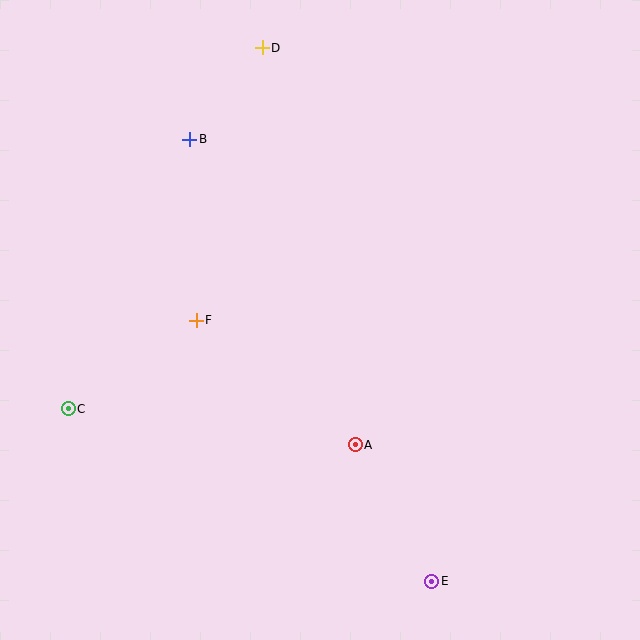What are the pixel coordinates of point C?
Point C is at (68, 409).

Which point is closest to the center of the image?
Point F at (196, 320) is closest to the center.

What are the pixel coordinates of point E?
Point E is at (432, 581).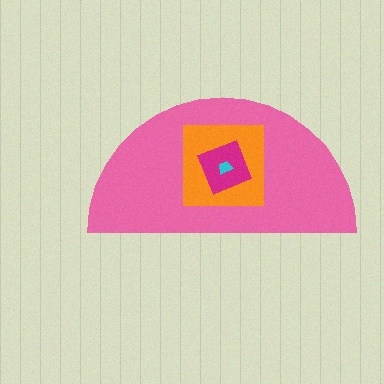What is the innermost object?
The cyan trapezoid.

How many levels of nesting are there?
4.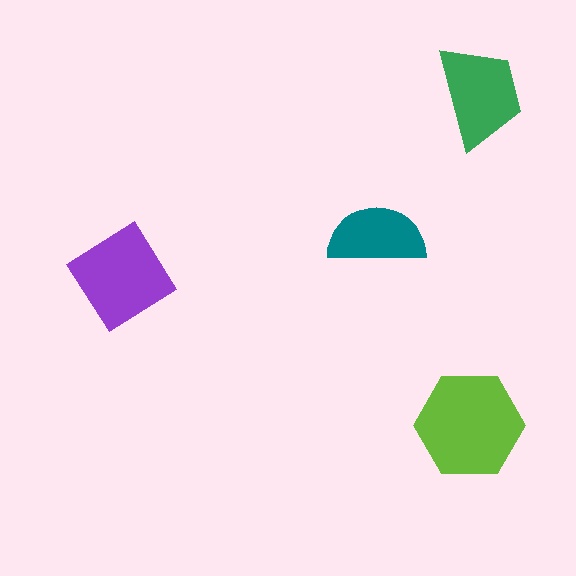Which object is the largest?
The lime hexagon.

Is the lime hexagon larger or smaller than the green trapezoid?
Larger.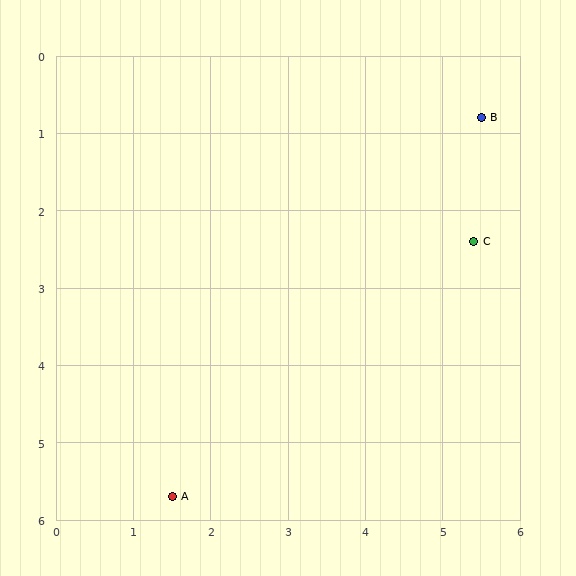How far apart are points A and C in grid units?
Points A and C are about 5.1 grid units apart.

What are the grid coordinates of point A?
Point A is at approximately (1.5, 5.7).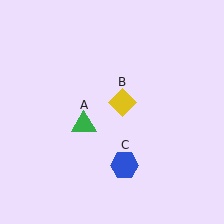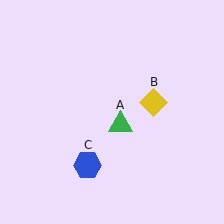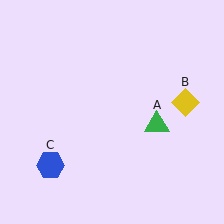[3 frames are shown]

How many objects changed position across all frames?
3 objects changed position: green triangle (object A), yellow diamond (object B), blue hexagon (object C).